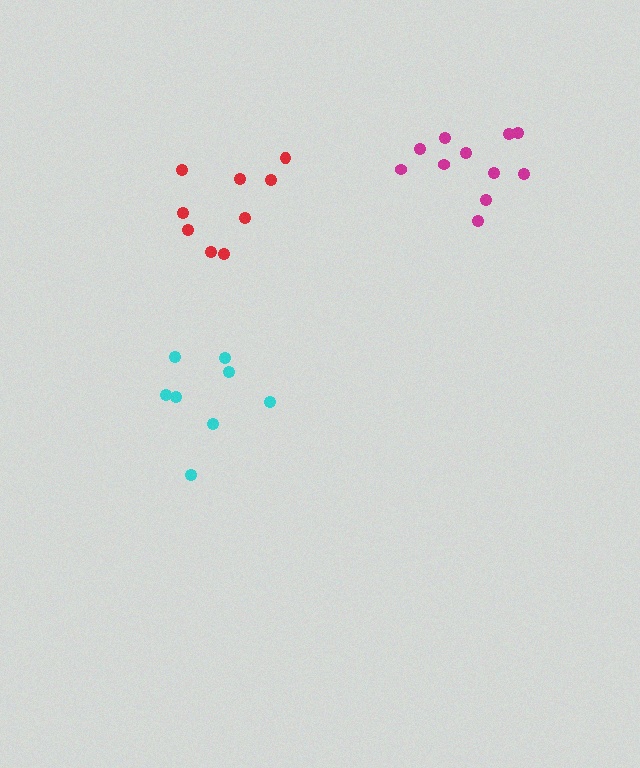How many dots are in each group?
Group 1: 9 dots, Group 2: 8 dots, Group 3: 11 dots (28 total).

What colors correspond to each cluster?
The clusters are colored: red, cyan, magenta.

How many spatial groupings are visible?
There are 3 spatial groupings.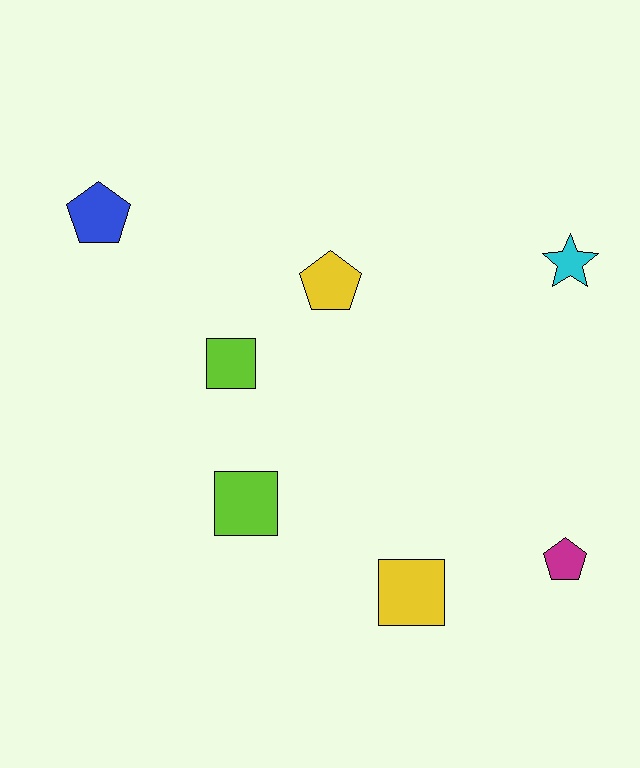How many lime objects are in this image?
There are 2 lime objects.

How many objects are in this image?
There are 7 objects.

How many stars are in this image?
There is 1 star.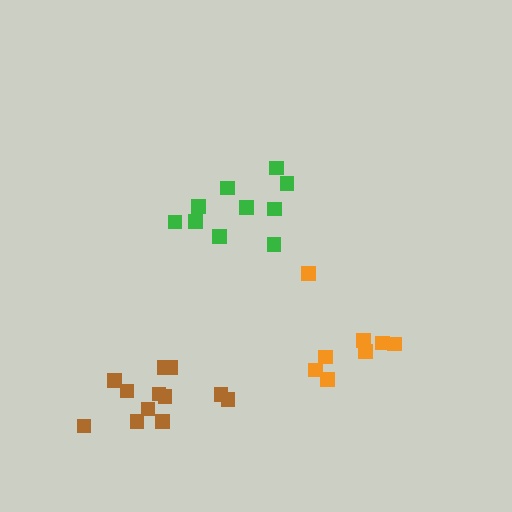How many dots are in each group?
Group 1: 8 dots, Group 2: 10 dots, Group 3: 12 dots (30 total).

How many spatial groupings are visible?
There are 3 spatial groupings.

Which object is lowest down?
The brown cluster is bottommost.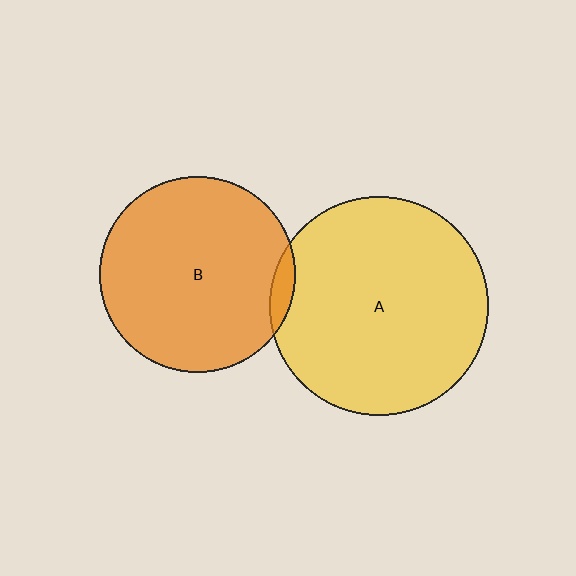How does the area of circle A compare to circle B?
Approximately 1.2 times.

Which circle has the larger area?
Circle A (yellow).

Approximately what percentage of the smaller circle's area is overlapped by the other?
Approximately 5%.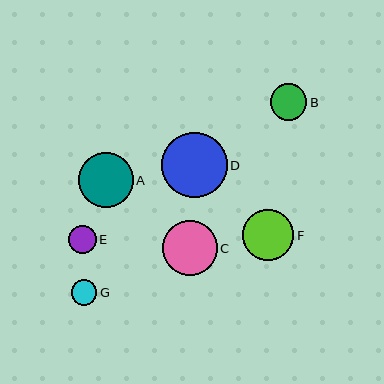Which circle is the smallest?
Circle G is the smallest with a size of approximately 26 pixels.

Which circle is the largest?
Circle D is the largest with a size of approximately 65 pixels.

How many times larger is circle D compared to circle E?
Circle D is approximately 2.3 times the size of circle E.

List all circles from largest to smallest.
From largest to smallest: D, A, C, F, B, E, G.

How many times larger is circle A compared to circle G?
Circle A is approximately 2.1 times the size of circle G.